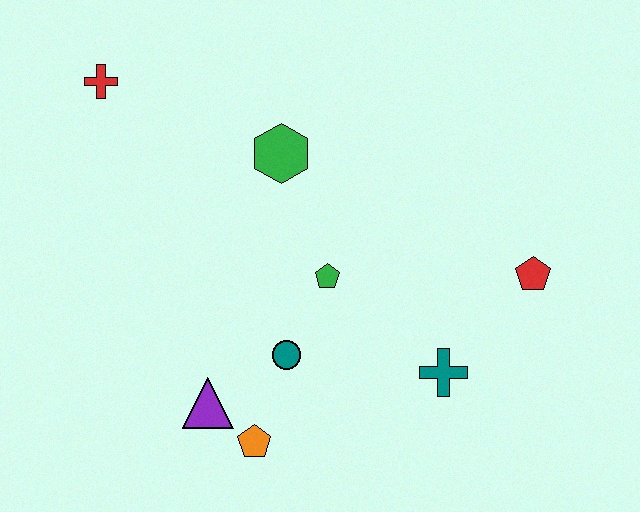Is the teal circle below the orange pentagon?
No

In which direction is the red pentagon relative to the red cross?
The red pentagon is to the right of the red cross.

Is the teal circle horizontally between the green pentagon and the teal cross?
No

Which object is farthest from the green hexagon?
The orange pentagon is farthest from the green hexagon.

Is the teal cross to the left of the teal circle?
No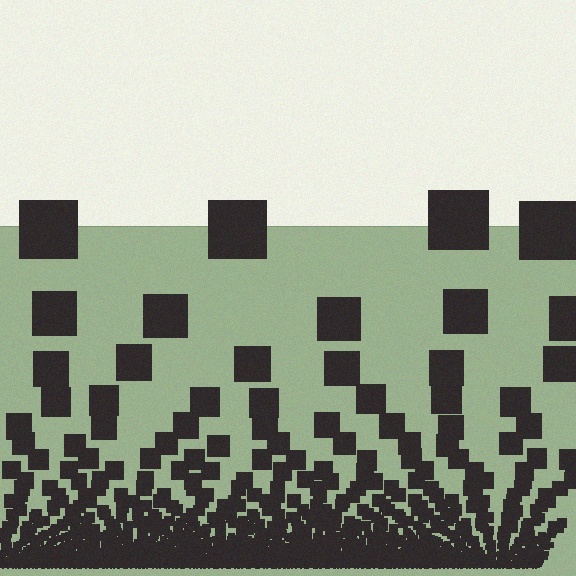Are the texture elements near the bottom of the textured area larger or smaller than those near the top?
Smaller. The gradient is inverted — elements near the bottom are smaller and denser.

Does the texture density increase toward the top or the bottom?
Density increases toward the bottom.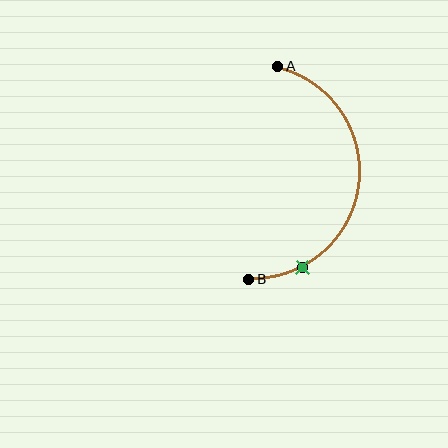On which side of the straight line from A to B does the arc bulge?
The arc bulges to the right of the straight line connecting A and B.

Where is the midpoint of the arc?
The arc midpoint is the point on the curve farthest from the straight line joining A and B. It sits to the right of that line.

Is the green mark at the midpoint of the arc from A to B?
No. The green mark lies on the arc but is closer to endpoint B. The arc midpoint would be at the point on the curve equidistant along the arc from both A and B.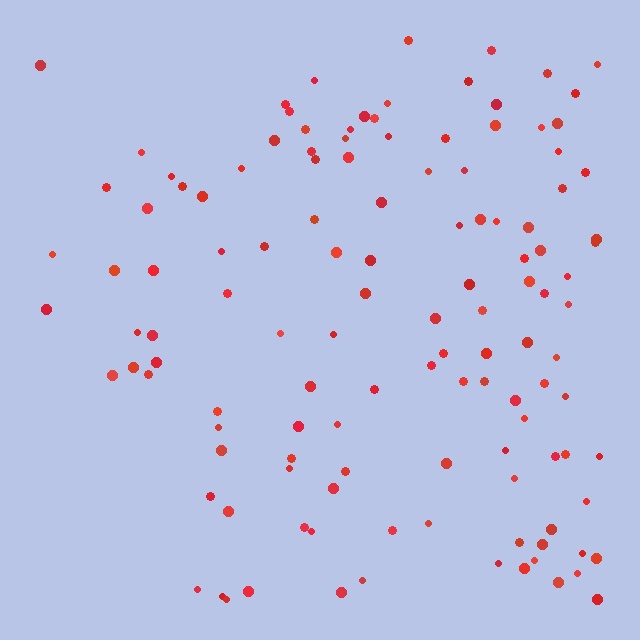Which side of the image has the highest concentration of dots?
The right.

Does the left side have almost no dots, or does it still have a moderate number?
Still a moderate number, just noticeably fewer than the right.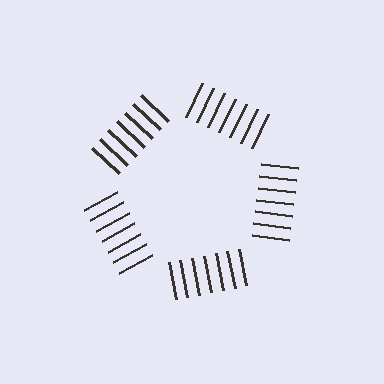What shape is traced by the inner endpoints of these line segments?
An illusory pentagon — the line segments terminate on its edges but no continuous stroke is drawn.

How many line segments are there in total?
35 — 7 along each of the 5 edges.